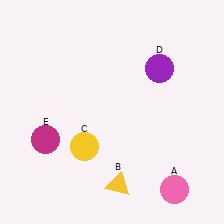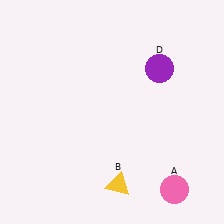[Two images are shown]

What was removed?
The yellow circle (C), the magenta circle (E) were removed in Image 2.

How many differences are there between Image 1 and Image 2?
There are 2 differences between the two images.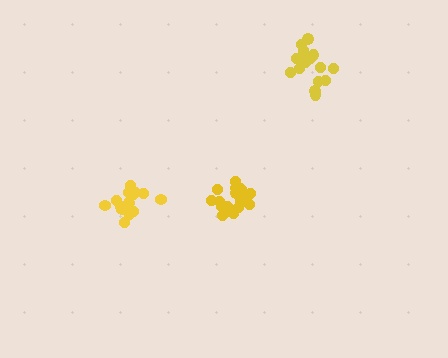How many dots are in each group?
Group 1: 19 dots, Group 2: 16 dots, Group 3: 16 dots (51 total).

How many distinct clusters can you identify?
There are 3 distinct clusters.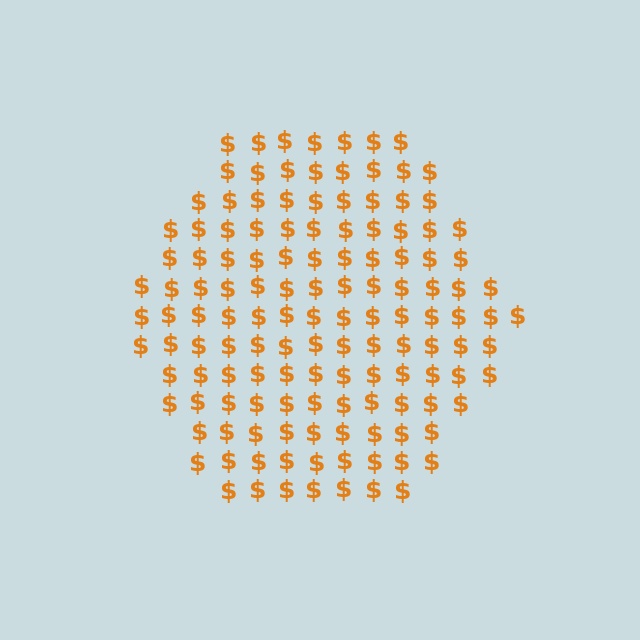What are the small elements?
The small elements are dollar signs.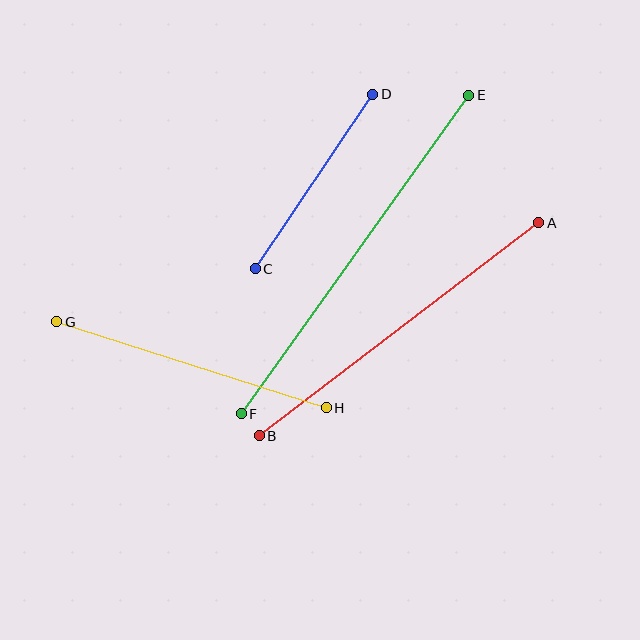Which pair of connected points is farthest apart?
Points E and F are farthest apart.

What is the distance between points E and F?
The distance is approximately 391 pixels.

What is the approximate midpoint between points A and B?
The midpoint is at approximately (399, 329) pixels.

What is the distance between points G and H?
The distance is approximately 283 pixels.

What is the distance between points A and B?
The distance is approximately 351 pixels.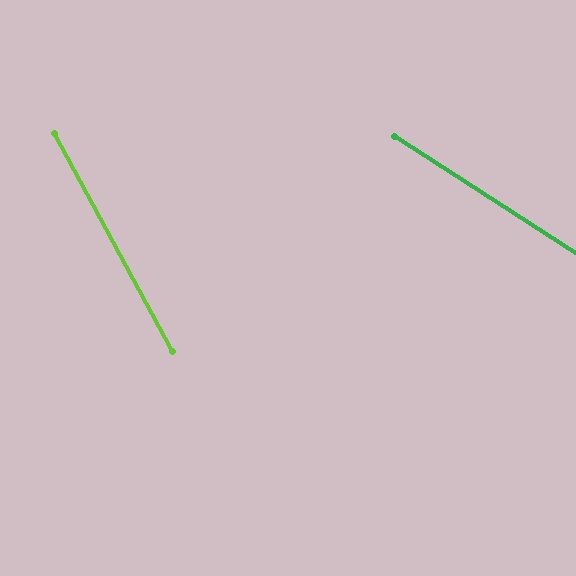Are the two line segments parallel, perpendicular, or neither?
Neither parallel nor perpendicular — they differ by about 29°.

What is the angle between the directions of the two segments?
Approximately 29 degrees.